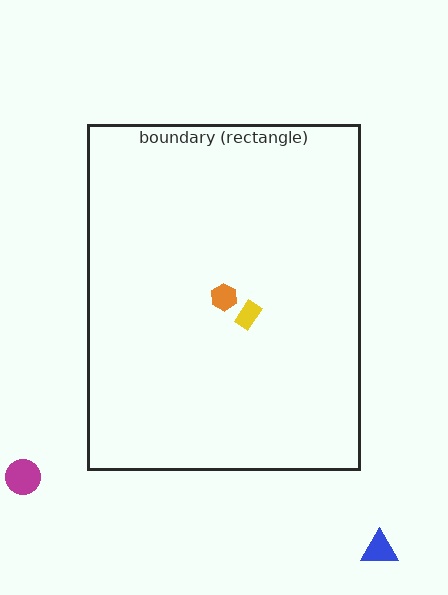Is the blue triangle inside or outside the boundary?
Outside.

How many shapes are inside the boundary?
2 inside, 2 outside.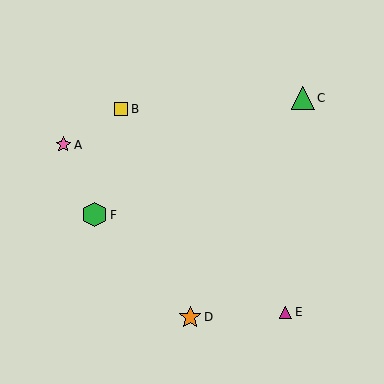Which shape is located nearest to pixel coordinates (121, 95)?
The yellow square (labeled B) at (121, 109) is nearest to that location.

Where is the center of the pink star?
The center of the pink star is at (63, 145).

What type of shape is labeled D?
Shape D is an orange star.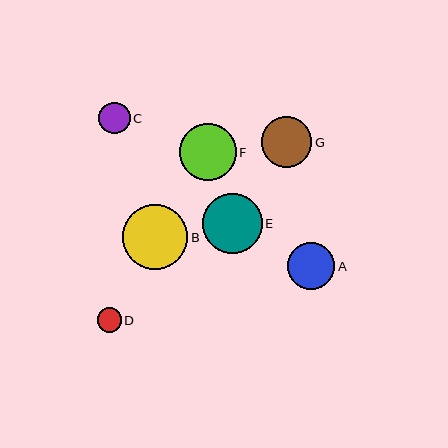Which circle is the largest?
Circle B is the largest with a size of approximately 65 pixels.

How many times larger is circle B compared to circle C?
Circle B is approximately 2.0 times the size of circle C.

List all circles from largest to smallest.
From largest to smallest: B, E, F, G, A, C, D.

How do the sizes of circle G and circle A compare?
Circle G and circle A are approximately the same size.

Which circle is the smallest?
Circle D is the smallest with a size of approximately 24 pixels.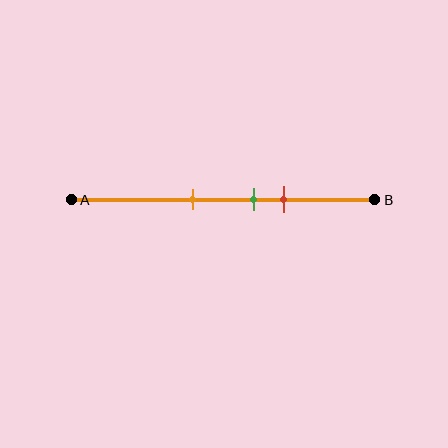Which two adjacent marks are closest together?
The green and red marks are the closest adjacent pair.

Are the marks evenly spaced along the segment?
Yes, the marks are approximately evenly spaced.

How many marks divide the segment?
There are 3 marks dividing the segment.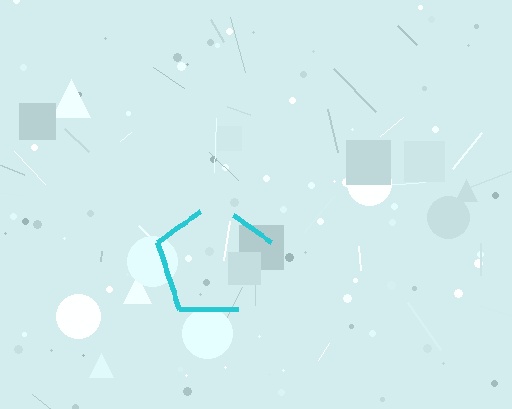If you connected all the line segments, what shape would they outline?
They would outline a pentagon.